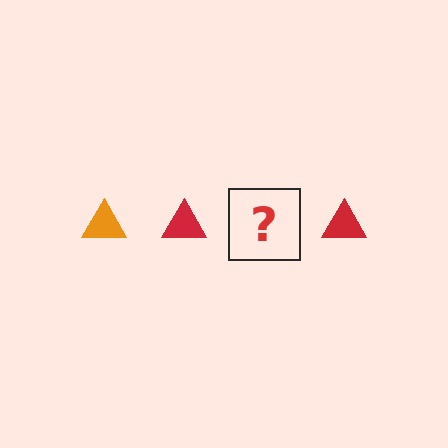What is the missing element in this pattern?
The missing element is an orange triangle.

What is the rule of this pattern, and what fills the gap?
The rule is that the pattern cycles through orange, red triangles. The gap should be filled with an orange triangle.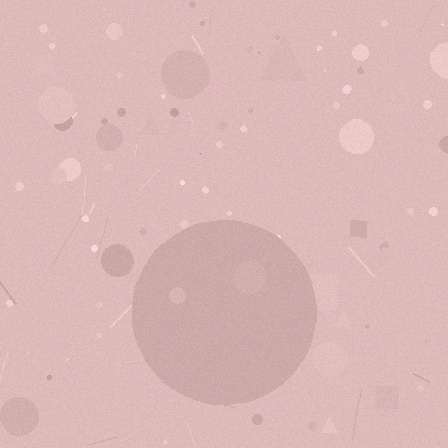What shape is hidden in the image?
A circle is hidden in the image.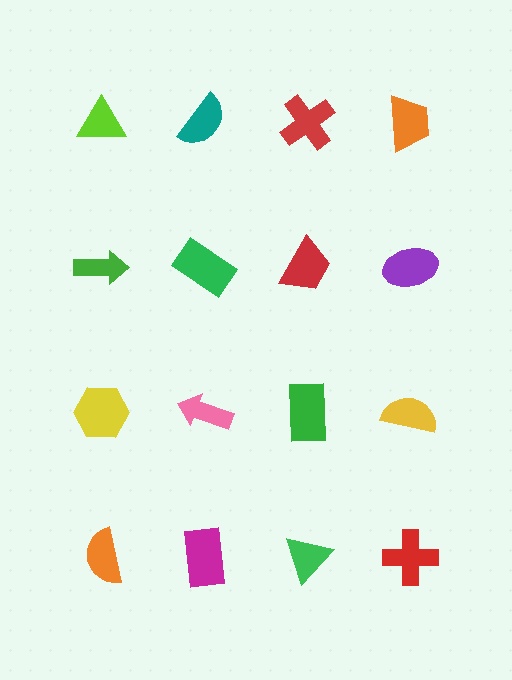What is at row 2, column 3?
A red trapezoid.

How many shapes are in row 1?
4 shapes.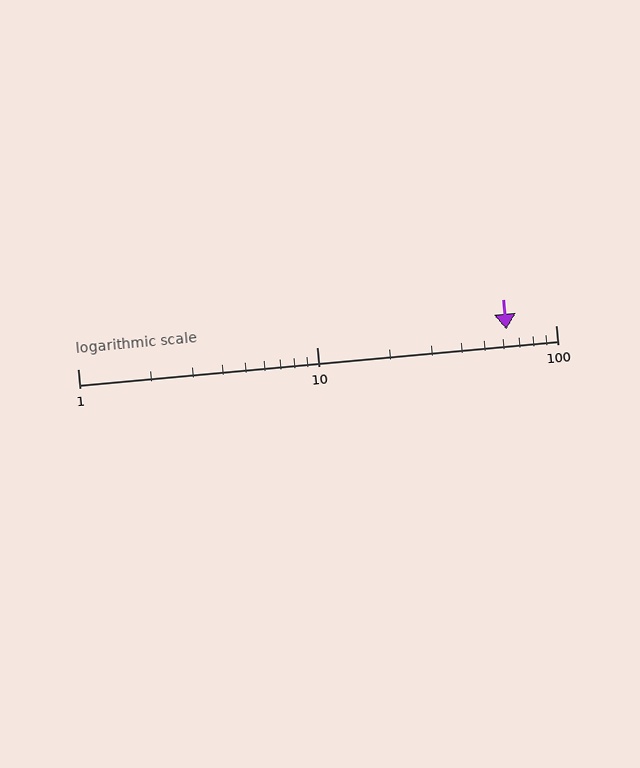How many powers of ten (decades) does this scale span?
The scale spans 2 decades, from 1 to 100.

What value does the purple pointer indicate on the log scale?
The pointer indicates approximately 62.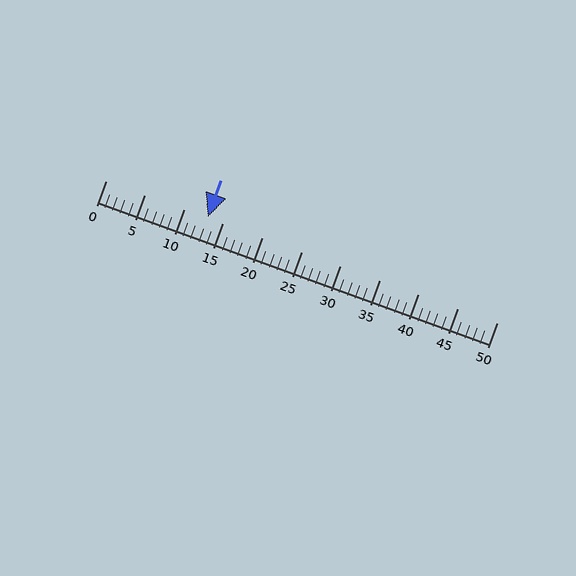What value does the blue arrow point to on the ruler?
The blue arrow points to approximately 13.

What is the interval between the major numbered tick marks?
The major tick marks are spaced 5 units apart.